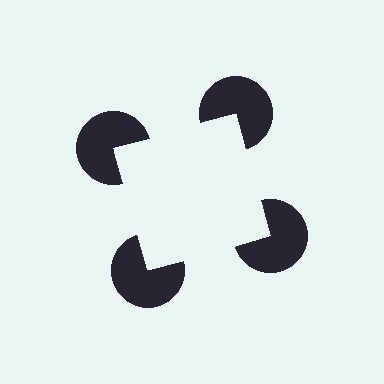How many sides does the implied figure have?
4 sides.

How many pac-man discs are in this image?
There are 4 — one at each vertex of the illusory square.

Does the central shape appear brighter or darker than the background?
It typically appears slightly brighter than the background, even though no actual brightness change is drawn.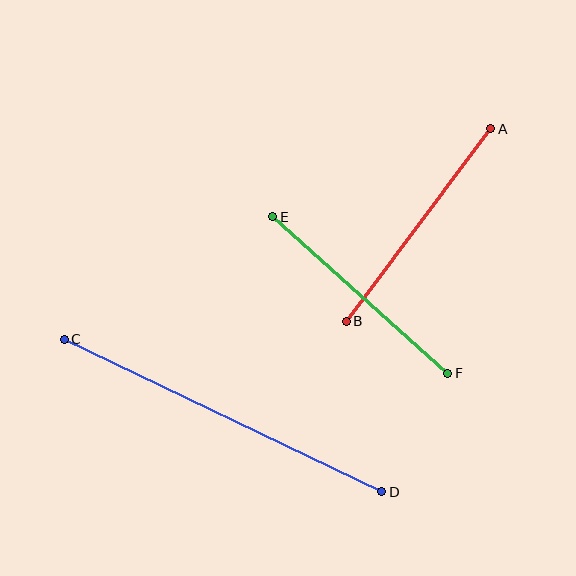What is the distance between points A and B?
The distance is approximately 241 pixels.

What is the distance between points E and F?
The distance is approximately 235 pixels.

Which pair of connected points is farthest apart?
Points C and D are farthest apart.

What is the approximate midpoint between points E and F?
The midpoint is at approximately (360, 295) pixels.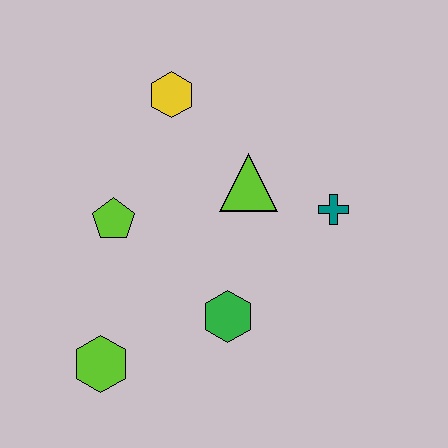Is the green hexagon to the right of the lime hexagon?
Yes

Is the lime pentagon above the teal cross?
No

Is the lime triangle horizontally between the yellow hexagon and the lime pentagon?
No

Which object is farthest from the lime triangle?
The lime hexagon is farthest from the lime triangle.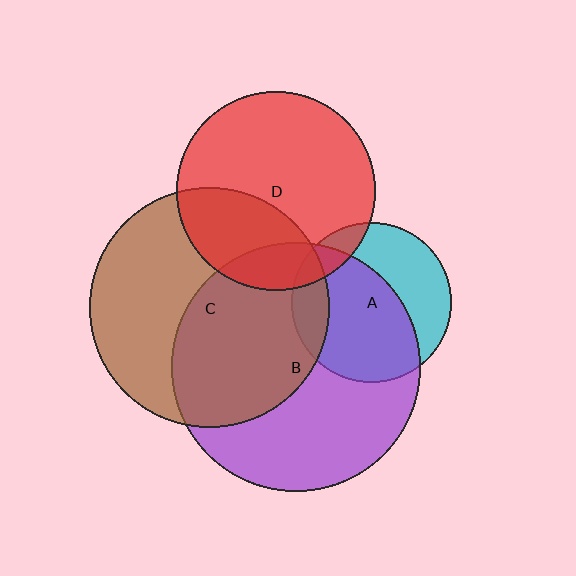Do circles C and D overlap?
Yes.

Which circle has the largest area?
Circle B (purple).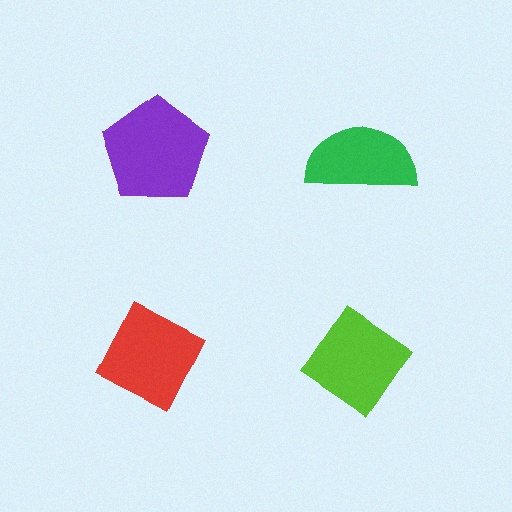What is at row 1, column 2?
A green semicircle.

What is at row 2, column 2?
A lime diamond.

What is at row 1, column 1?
A purple pentagon.